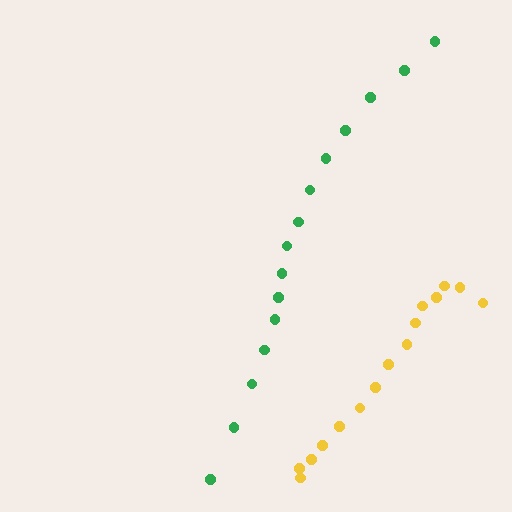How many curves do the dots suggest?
There are 2 distinct paths.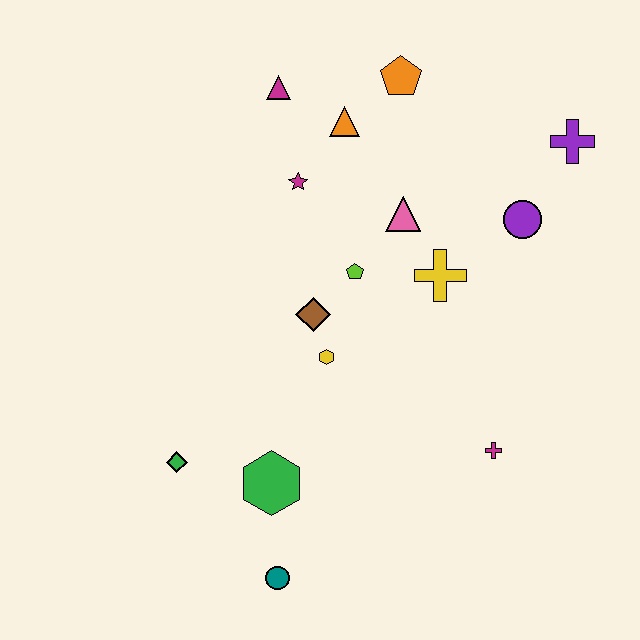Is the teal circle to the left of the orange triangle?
Yes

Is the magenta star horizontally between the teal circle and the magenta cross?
Yes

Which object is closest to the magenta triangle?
The orange triangle is closest to the magenta triangle.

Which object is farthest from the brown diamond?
The purple cross is farthest from the brown diamond.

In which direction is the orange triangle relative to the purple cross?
The orange triangle is to the left of the purple cross.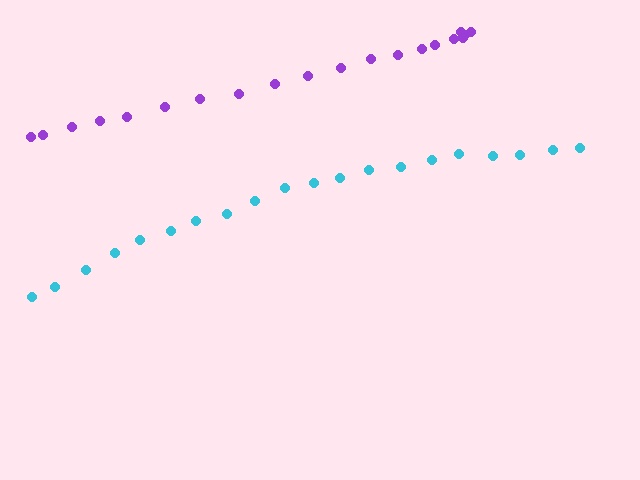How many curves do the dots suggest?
There are 2 distinct paths.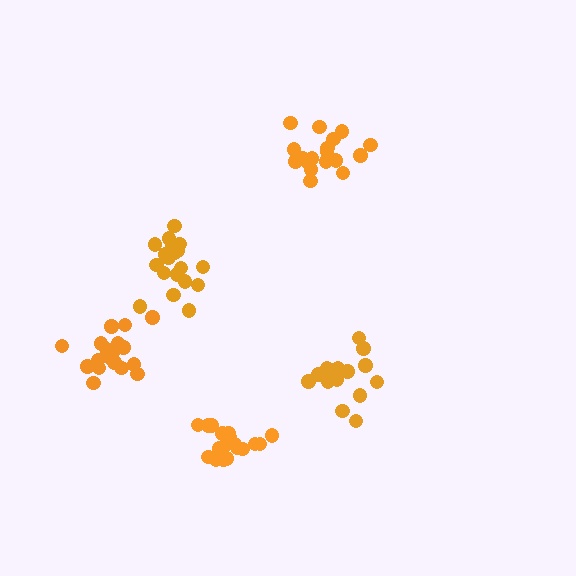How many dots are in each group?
Group 1: 15 dots, Group 2: 19 dots, Group 3: 19 dots, Group 4: 19 dots, Group 5: 18 dots (90 total).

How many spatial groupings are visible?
There are 5 spatial groupings.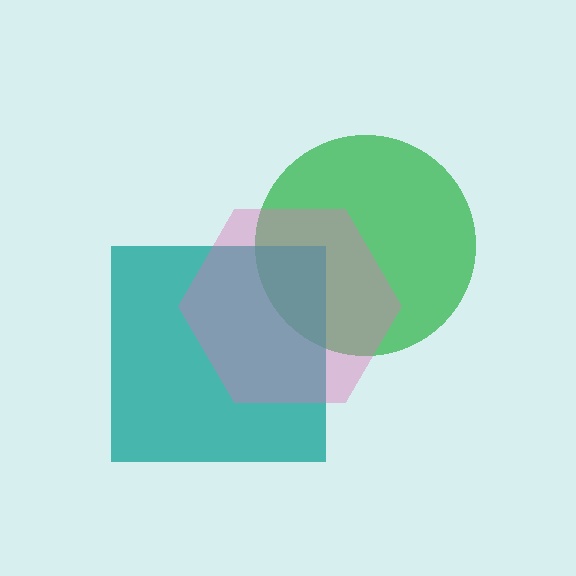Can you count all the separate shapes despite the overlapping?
Yes, there are 3 separate shapes.